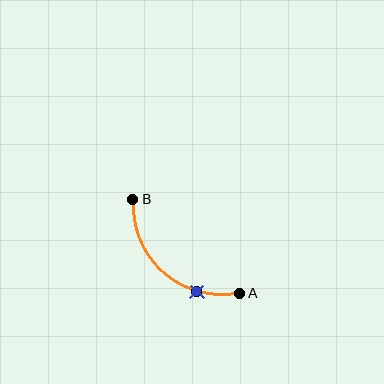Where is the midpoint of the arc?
The arc midpoint is the point on the curve farthest from the straight line joining A and B. It sits below and to the left of that line.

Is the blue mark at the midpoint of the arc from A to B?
No. The blue mark lies on the arc but is closer to endpoint A. The arc midpoint would be at the point on the curve equidistant along the arc from both A and B.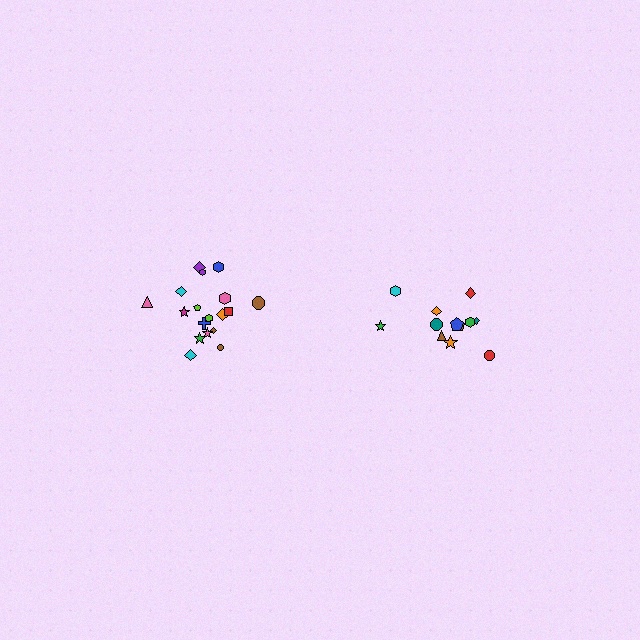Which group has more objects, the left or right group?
The left group.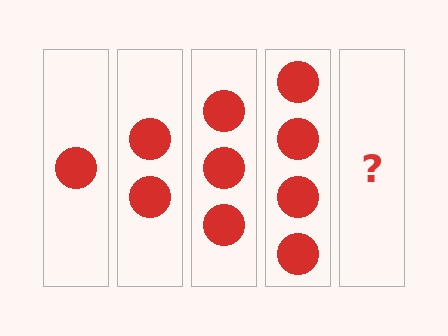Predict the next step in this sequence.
The next step is 5 circles.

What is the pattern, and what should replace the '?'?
The pattern is that each step adds one more circle. The '?' should be 5 circles.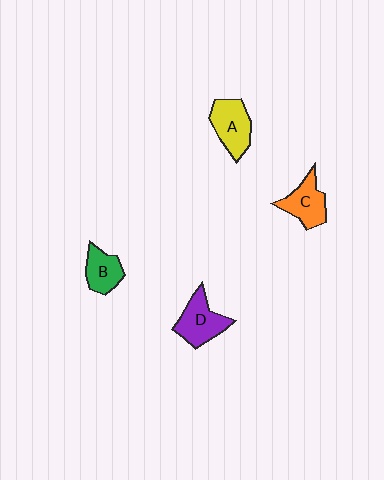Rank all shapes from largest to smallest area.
From largest to smallest: D (purple), A (yellow), C (orange), B (green).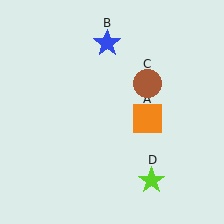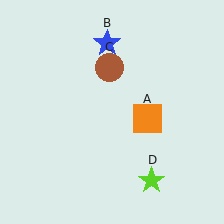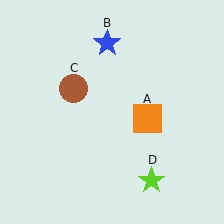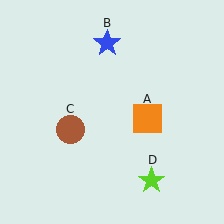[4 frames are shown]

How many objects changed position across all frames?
1 object changed position: brown circle (object C).